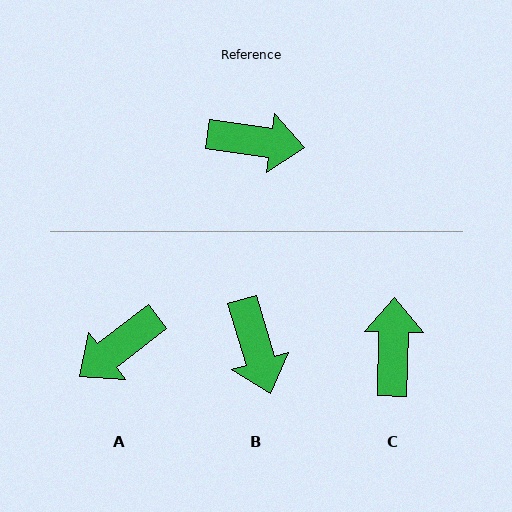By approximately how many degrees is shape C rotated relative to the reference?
Approximately 97 degrees counter-clockwise.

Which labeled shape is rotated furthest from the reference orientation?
A, about 134 degrees away.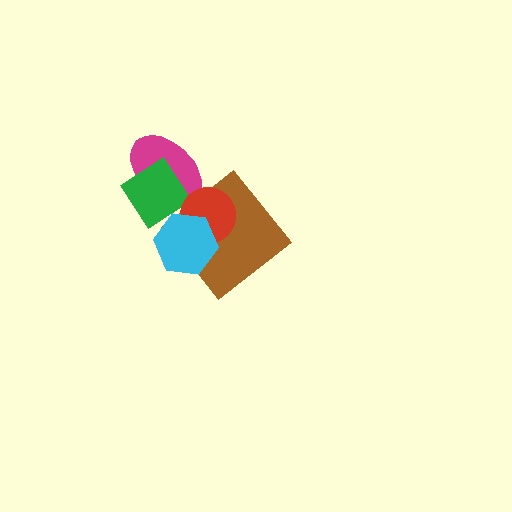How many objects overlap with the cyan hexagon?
3 objects overlap with the cyan hexagon.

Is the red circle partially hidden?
Yes, it is partially covered by another shape.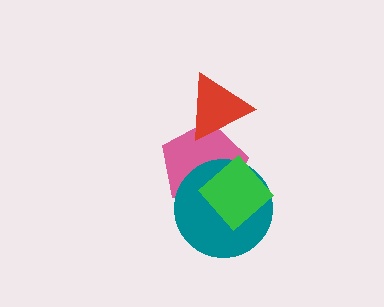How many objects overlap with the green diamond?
2 objects overlap with the green diamond.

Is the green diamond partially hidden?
No, no other shape covers it.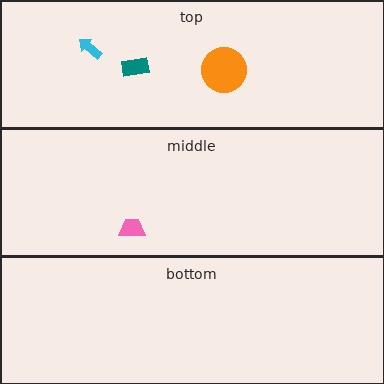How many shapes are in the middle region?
1.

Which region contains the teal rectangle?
The top region.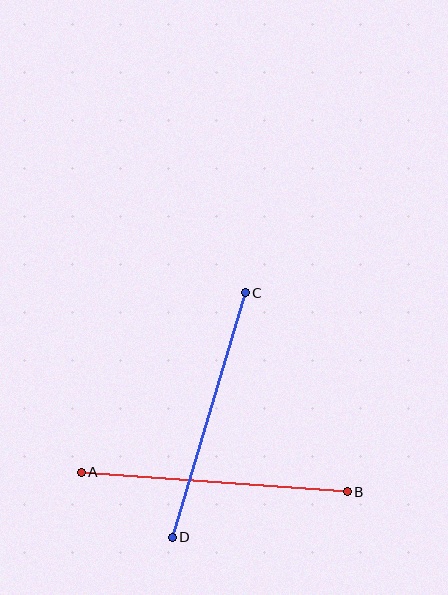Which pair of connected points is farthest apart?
Points A and B are farthest apart.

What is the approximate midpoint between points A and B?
The midpoint is at approximately (214, 482) pixels.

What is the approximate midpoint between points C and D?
The midpoint is at approximately (209, 415) pixels.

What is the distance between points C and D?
The distance is approximately 255 pixels.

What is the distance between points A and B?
The distance is approximately 267 pixels.